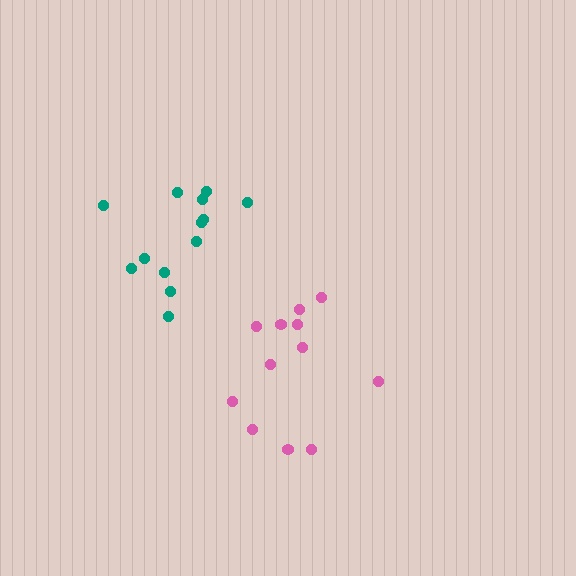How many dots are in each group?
Group 1: 12 dots, Group 2: 13 dots (25 total).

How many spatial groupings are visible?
There are 2 spatial groupings.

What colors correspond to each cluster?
The clusters are colored: pink, teal.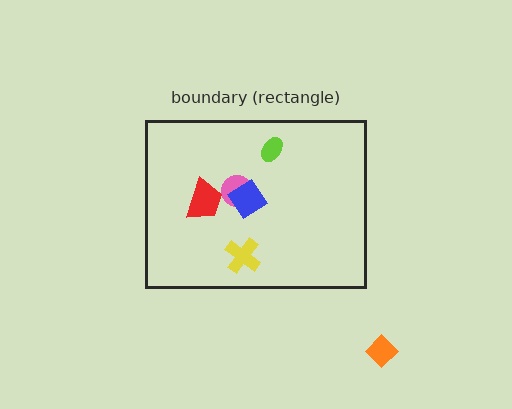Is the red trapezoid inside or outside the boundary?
Inside.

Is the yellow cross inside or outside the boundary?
Inside.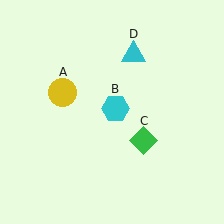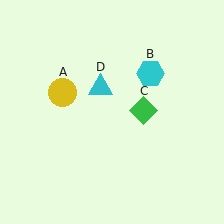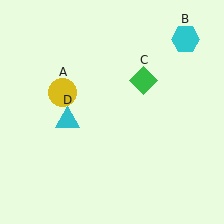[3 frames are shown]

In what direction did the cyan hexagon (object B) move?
The cyan hexagon (object B) moved up and to the right.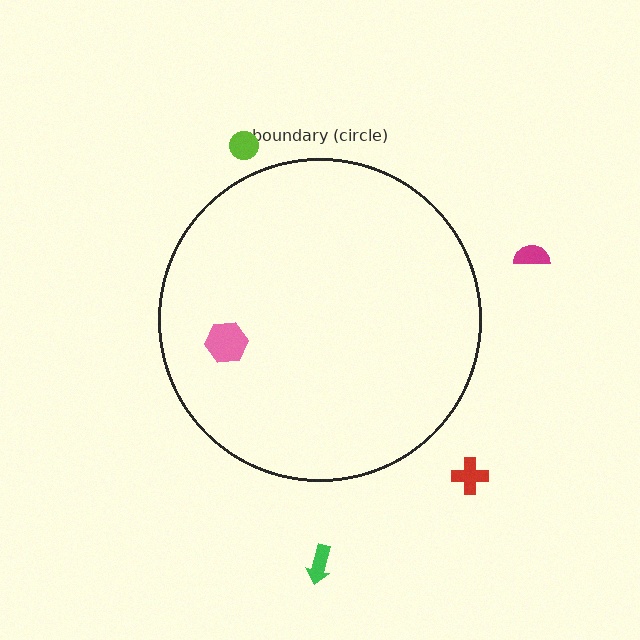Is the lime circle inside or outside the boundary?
Outside.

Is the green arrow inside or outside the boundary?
Outside.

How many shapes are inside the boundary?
1 inside, 4 outside.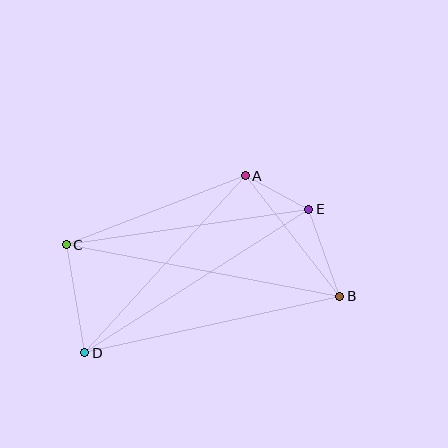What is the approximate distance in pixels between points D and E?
The distance between D and E is approximately 266 pixels.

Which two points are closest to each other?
Points A and E are closest to each other.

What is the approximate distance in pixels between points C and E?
The distance between C and E is approximately 245 pixels.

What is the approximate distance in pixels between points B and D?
The distance between B and D is approximately 261 pixels.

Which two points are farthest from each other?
Points B and C are farthest from each other.